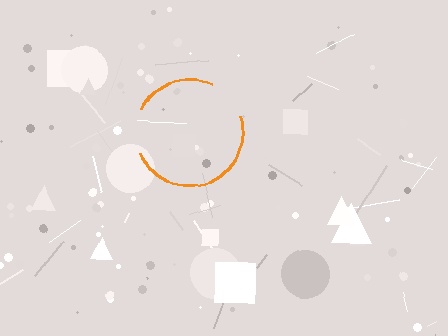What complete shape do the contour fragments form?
The contour fragments form a circle.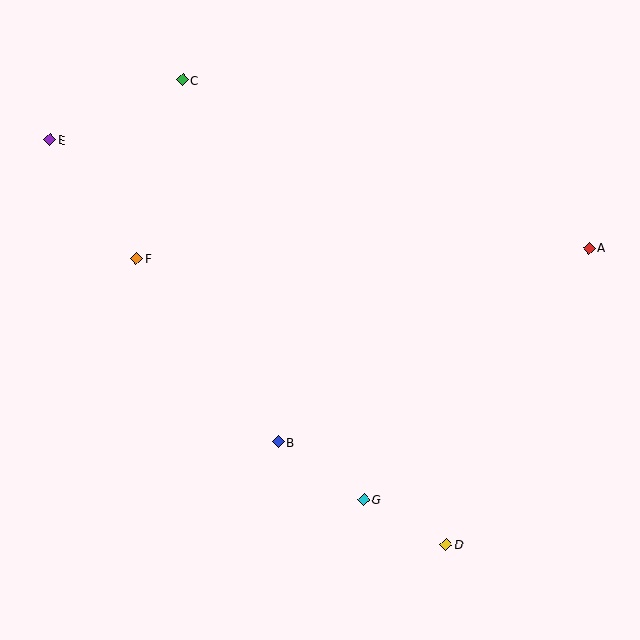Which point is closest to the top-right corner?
Point A is closest to the top-right corner.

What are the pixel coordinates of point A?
Point A is at (589, 248).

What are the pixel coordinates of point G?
Point G is at (364, 500).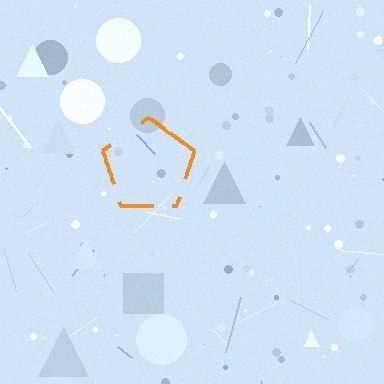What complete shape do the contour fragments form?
The contour fragments form a pentagon.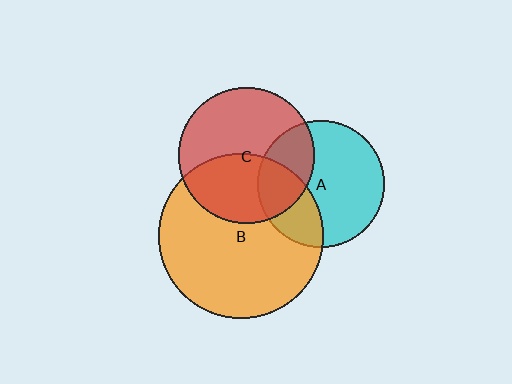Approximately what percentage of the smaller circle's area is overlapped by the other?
Approximately 45%.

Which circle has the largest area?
Circle B (orange).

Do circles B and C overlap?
Yes.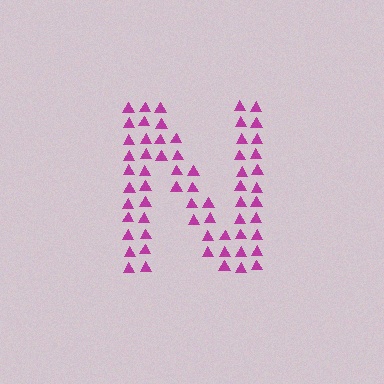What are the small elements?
The small elements are triangles.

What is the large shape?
The large shape is the letter N.